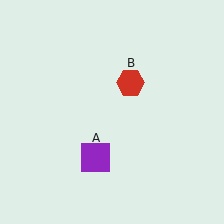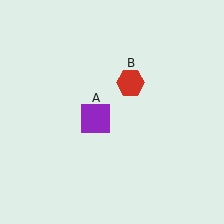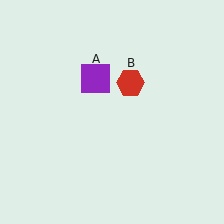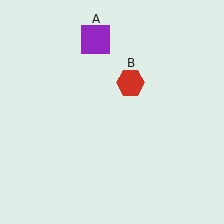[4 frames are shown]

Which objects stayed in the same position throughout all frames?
Red hexagon (object B) remained stationary.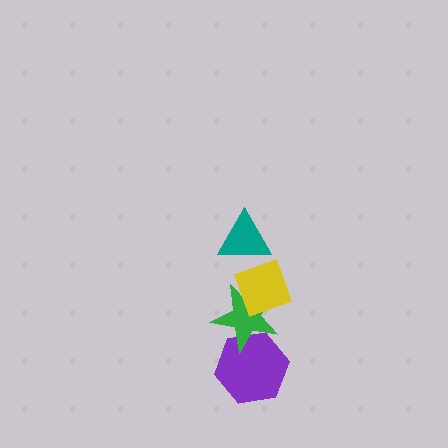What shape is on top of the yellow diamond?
The teal triangle is on top of the yellow diamond.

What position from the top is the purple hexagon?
The purple hexagon is 4th from the top.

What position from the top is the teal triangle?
The teal triangle is 1st from the top.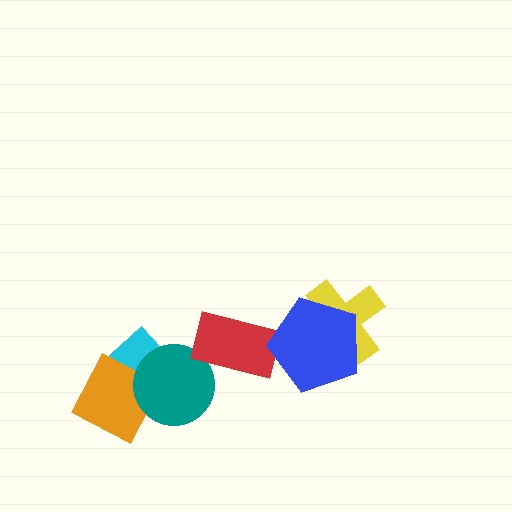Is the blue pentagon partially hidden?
No, no other shape covers it.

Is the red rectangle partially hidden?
Yes, it is partially covered by another shape.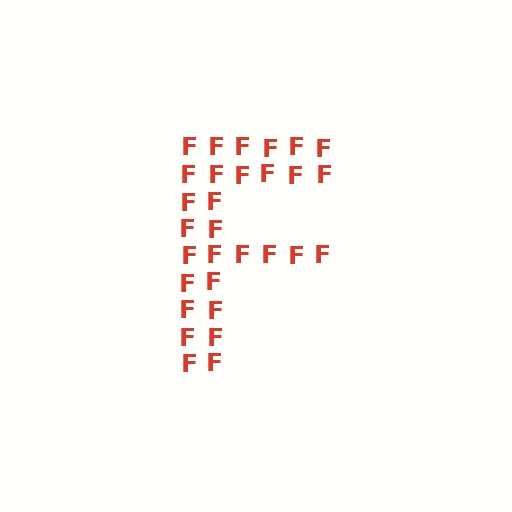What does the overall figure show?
The overall figure shows the letter F.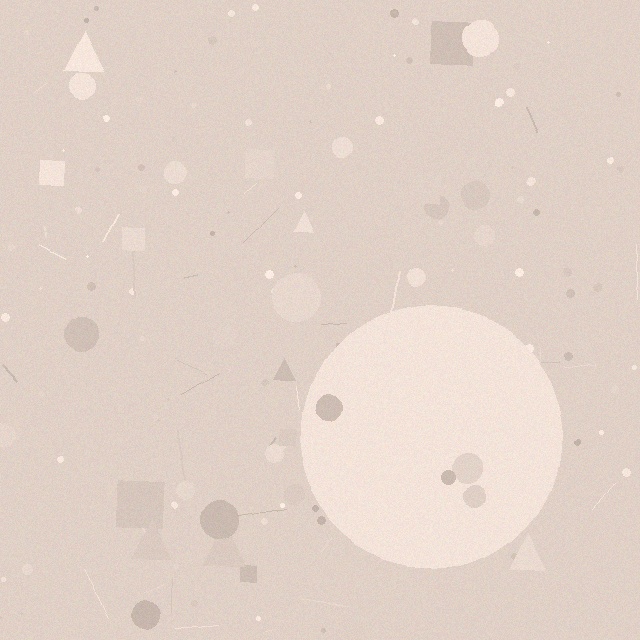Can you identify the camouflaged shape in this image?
The camouflaged shape is a circle.